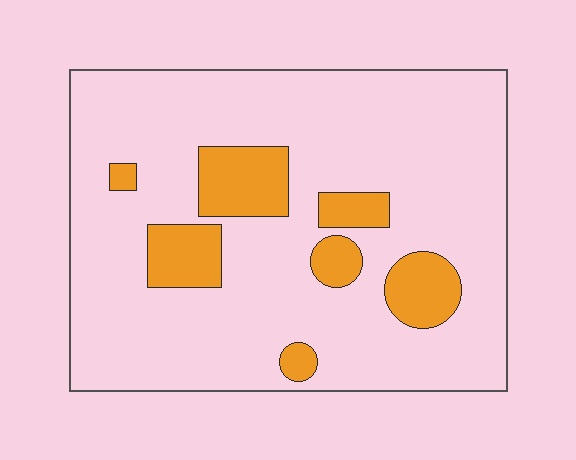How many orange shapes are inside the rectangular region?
7.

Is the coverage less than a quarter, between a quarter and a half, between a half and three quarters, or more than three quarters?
Less than a quarter.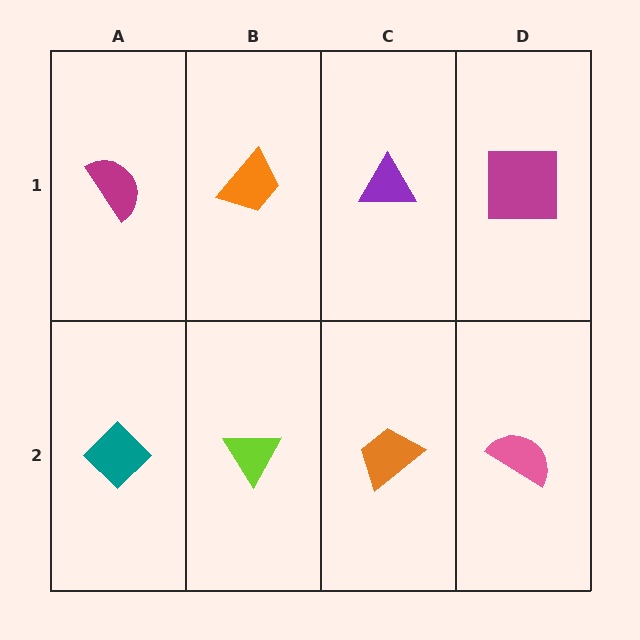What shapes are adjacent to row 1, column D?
A pink semicircle (row 2, column D), a purple triangle (row 1, column C).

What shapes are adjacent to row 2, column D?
A magenta square (row 1, column D), an orange trapezoid (row 2, column C).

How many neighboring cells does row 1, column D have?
2.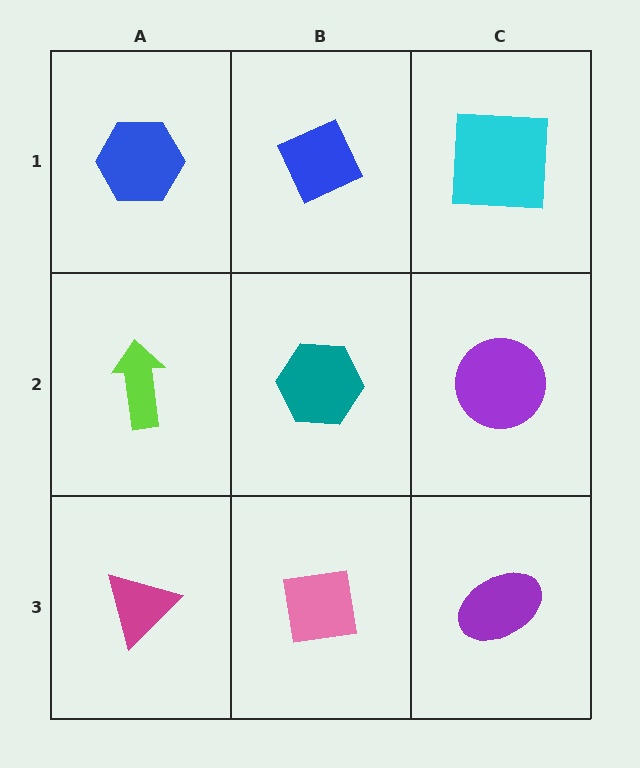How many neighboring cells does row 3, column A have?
2.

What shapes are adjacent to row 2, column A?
A blue hexagon (row 1, column A), a magenta triangle (row 3, column A), a teal hexagon (row 2, column B).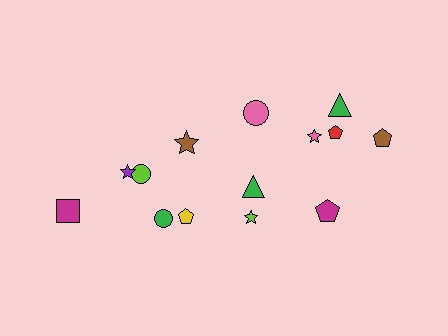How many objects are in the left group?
There are 6 objects.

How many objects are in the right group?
There are 8 objects.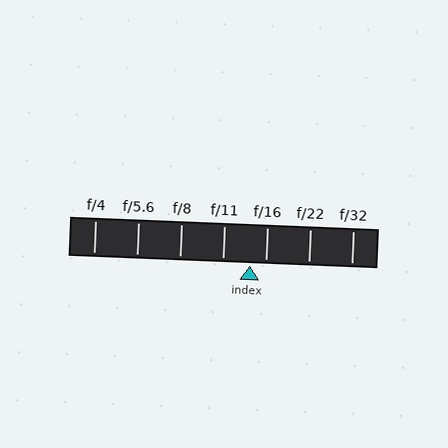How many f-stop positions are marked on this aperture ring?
There are 7 f-stop positions marked.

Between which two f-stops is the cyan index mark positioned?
The index mark is between f/11 and f/16.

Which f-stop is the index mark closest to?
The index mark is closest to f/16.